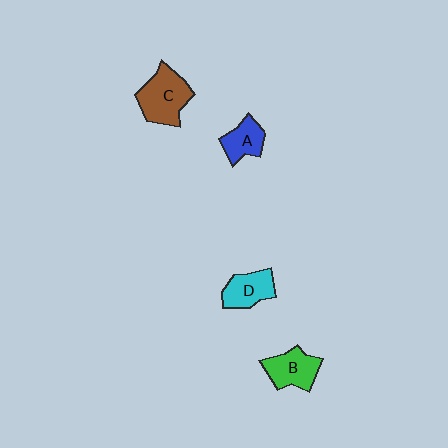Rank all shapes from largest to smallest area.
From largest to smallest: C (brown), B (green), D (cyan), A (blue).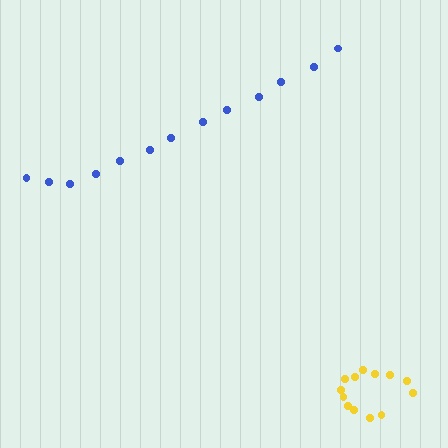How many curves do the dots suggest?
There are 2 distinct paths.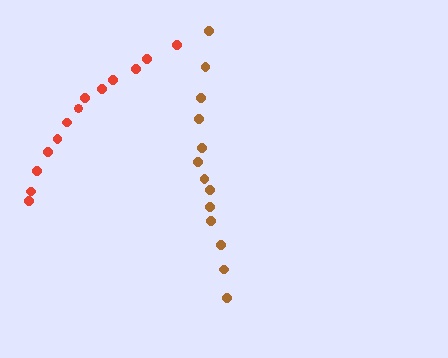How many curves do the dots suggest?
There are 2 distinct paths.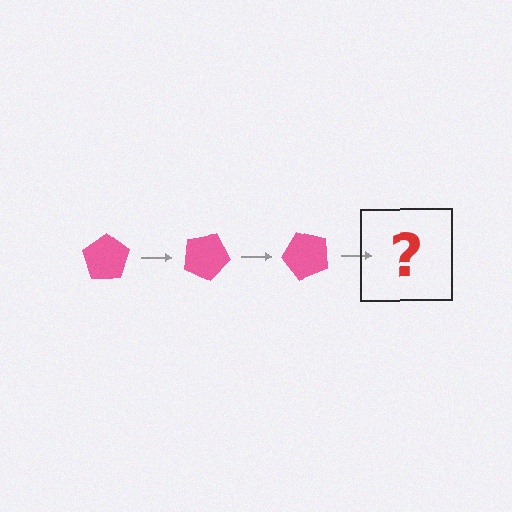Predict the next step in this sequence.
The next step is a pink pentagon rotated 75 degrees.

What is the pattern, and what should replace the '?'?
The pattern is that the pentagon rotates 25 degrees each step. The '?' should be a pink pentagon rotated 75 degrees.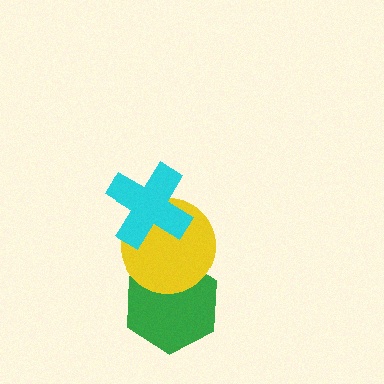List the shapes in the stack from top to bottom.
From top to bottom: the cyan cross, the yellow circle, the green hexagon.